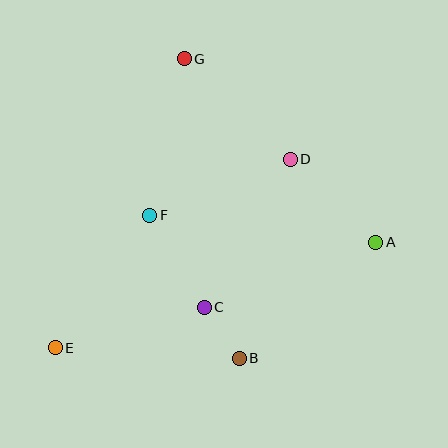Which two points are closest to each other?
Points B and C are closest to each other.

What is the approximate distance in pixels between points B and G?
The distance between B and G is approximately 304 pixels.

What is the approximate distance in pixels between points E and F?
The distance between E and F is approximately 163 pixels.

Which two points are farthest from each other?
Points A and E are farthest from each other.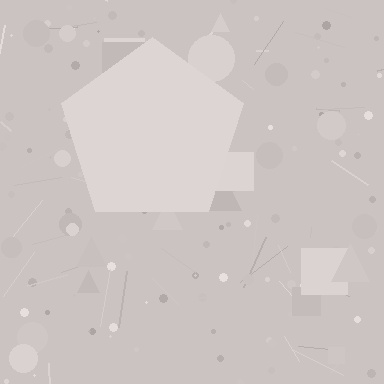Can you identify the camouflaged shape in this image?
The camouflaged shape is a pentagon.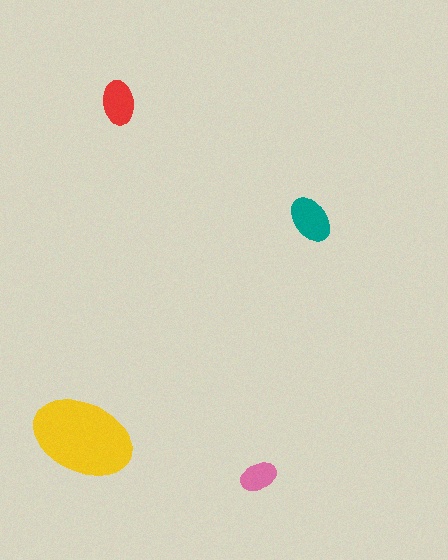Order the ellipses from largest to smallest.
the yellow one, the teal one, the red one, the pink one.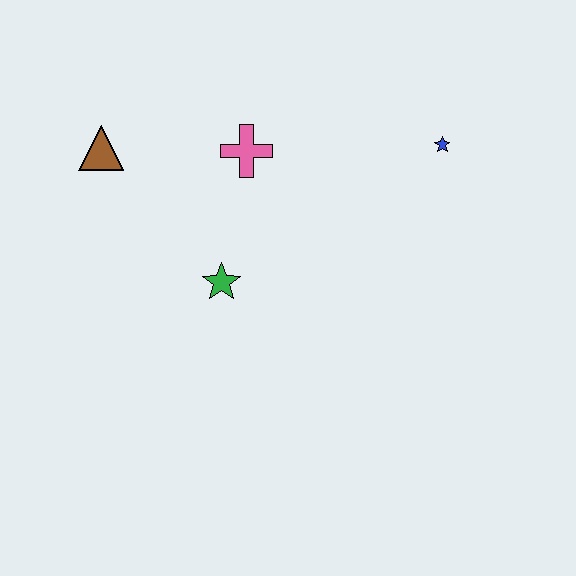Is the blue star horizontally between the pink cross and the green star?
No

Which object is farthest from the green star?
The blue star is farthest from the green star.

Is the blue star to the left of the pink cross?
No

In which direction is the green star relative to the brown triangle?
The green star is below the brown triangle.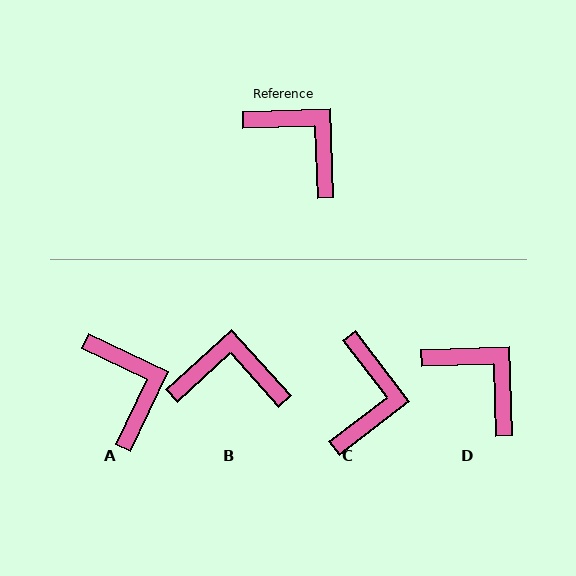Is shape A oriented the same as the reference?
No, it is off by about 27 degrees.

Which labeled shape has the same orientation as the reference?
D.